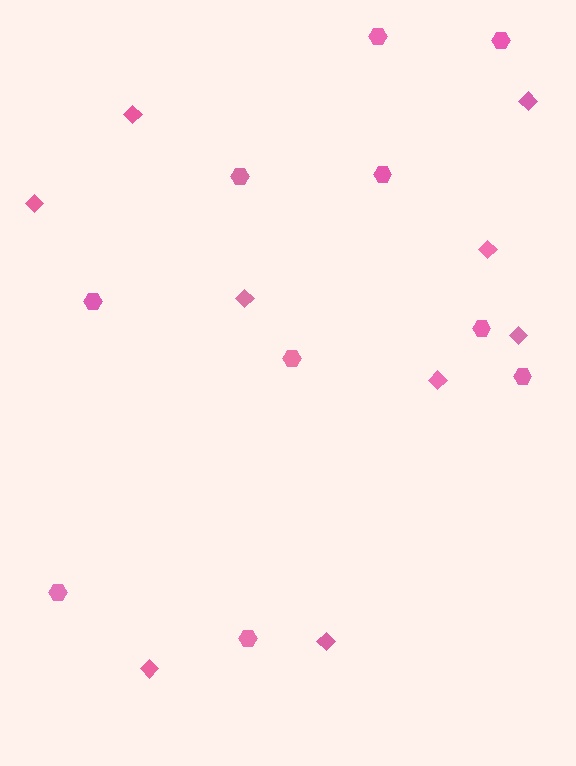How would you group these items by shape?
There are 2 groups: one group of hexagons (10) and one group of diamonds (9).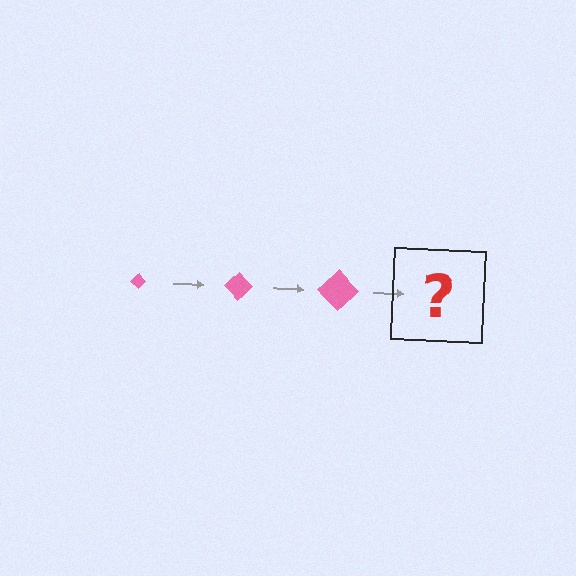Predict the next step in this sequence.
The next step is a pink diamond, larger than the previous one.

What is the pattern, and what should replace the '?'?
The pattern is that the diamond gets progressively larger each step. The '?' should be a pink diamond, larger than the previous one.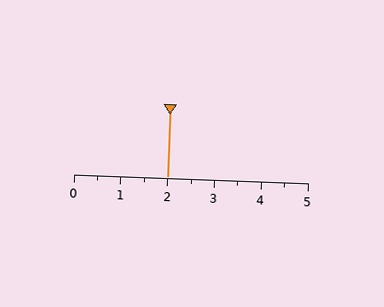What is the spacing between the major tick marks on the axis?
The major ticks are spaced 1 apart.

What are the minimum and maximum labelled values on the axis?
The axis runs from 0 to 5.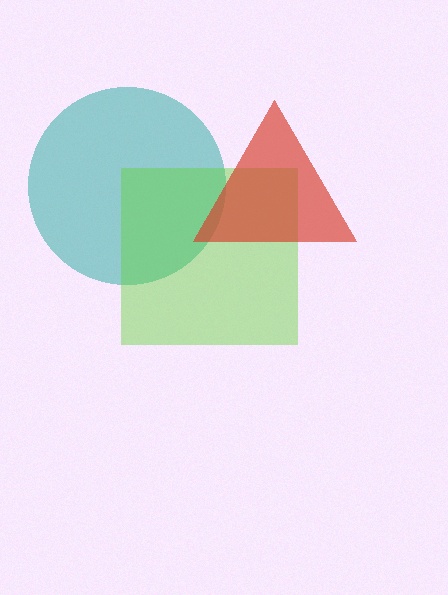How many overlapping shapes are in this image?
There are 3 overlapping shapes in the image.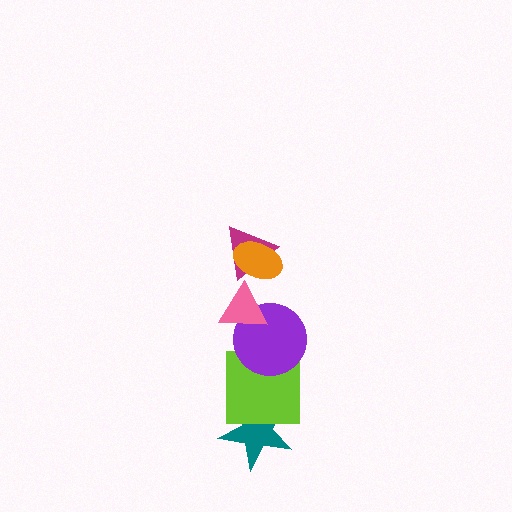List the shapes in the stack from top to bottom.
From top to bottom: the orange ellipse, the magenta triangle, the pink triangle, the purple circle, the lime square, the teal star.